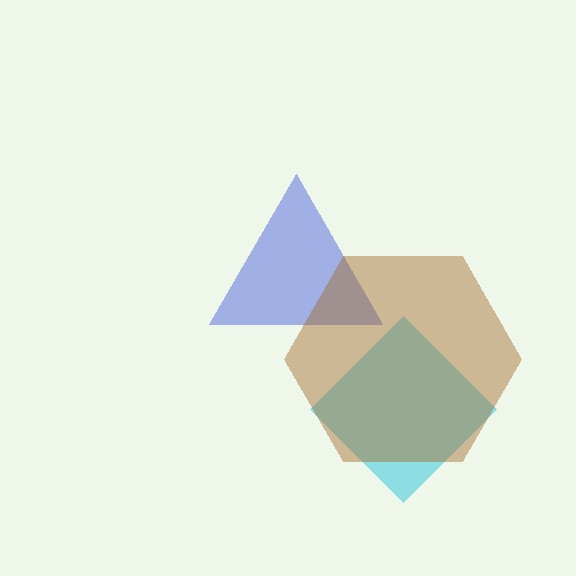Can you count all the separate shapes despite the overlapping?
Yes, there are 3 separate shapes.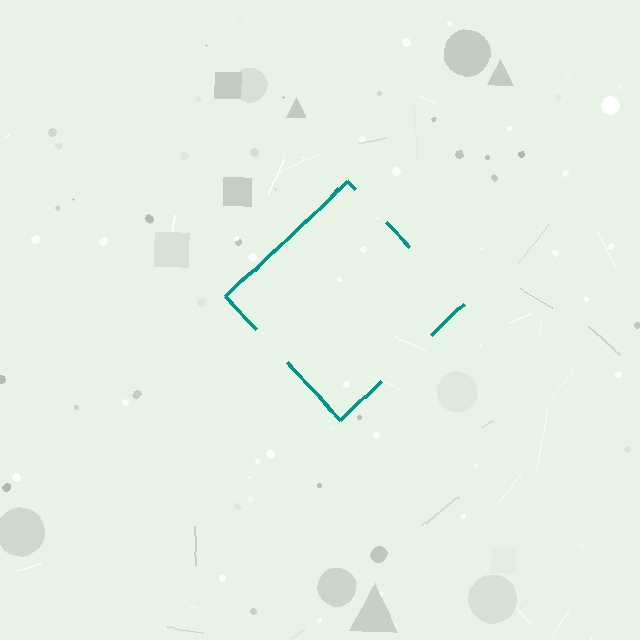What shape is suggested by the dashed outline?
The dashed outline suggests a diamond.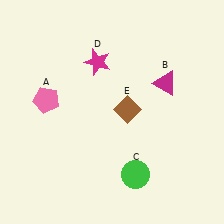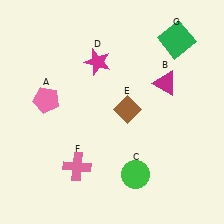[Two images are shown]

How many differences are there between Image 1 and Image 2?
There are 2 differences between the two images.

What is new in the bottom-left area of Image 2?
A pink cross (F) was added in the bottom-left area of Image 2.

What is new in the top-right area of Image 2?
A green square (G) was added in the top-right area of Image 2.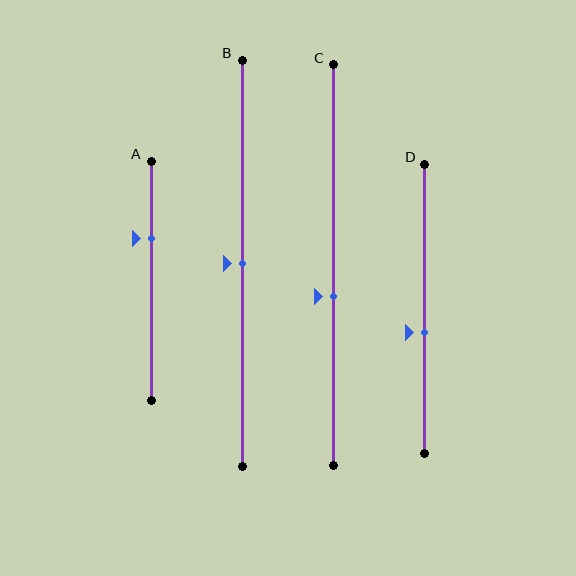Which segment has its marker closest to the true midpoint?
Segment B has its marker closest to the true midpoint.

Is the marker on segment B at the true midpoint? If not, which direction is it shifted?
Yes, the marker on segment B is at the true midpoint.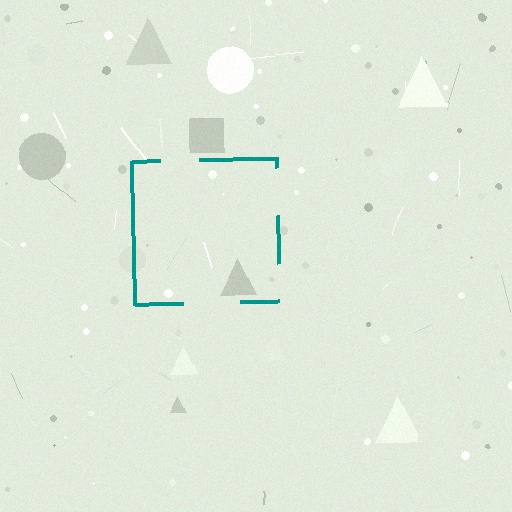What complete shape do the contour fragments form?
The contour fragments form a square.